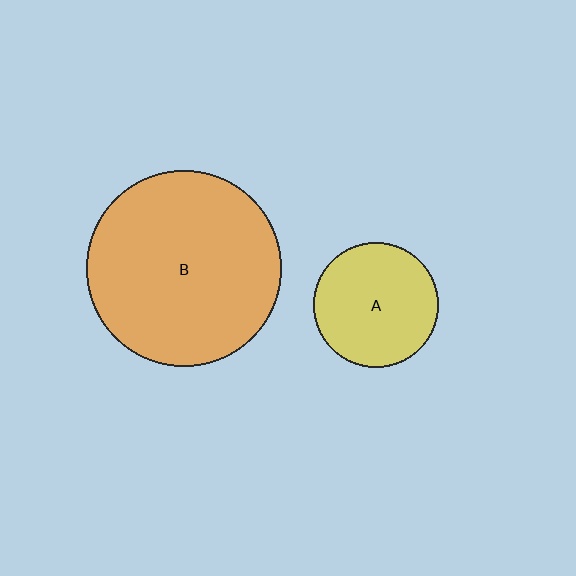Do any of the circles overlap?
No, none of the circles overlap.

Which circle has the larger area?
Circle B (orange).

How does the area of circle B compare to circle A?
Approximately 2.5 times.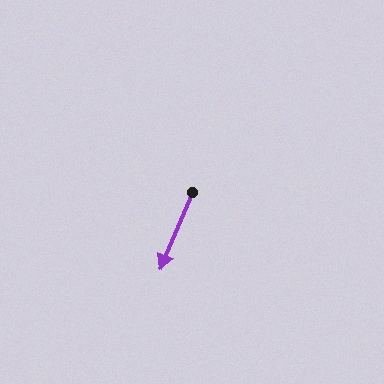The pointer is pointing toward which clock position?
Roughly 7 o'clock.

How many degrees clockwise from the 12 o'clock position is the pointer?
Approximately 203 degrees.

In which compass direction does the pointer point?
Southwest.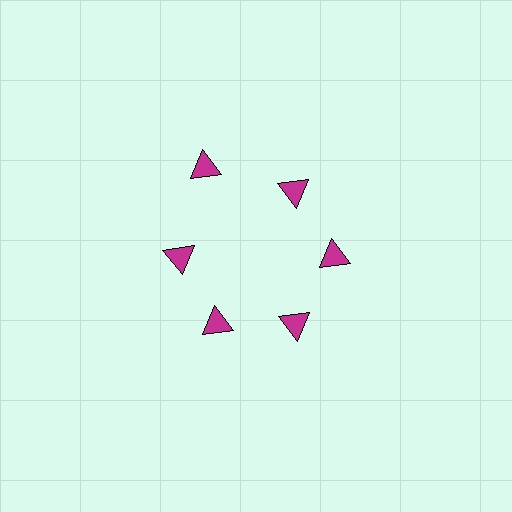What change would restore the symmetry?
The symmetry would be restored by moving it inward, back onto the ring so that all 6 triangles sit at equal angles and equal distance from the center.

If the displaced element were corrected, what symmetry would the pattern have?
It would have 6-fold rotational symmetry — the pattern would map onto itself every 60 degrees.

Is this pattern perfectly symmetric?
No. The 6 magenta triangles are arranged in a ring, but one element near the 11 o'clock position is pushed outward from the center, breaking the 6-fold rotational symmetry.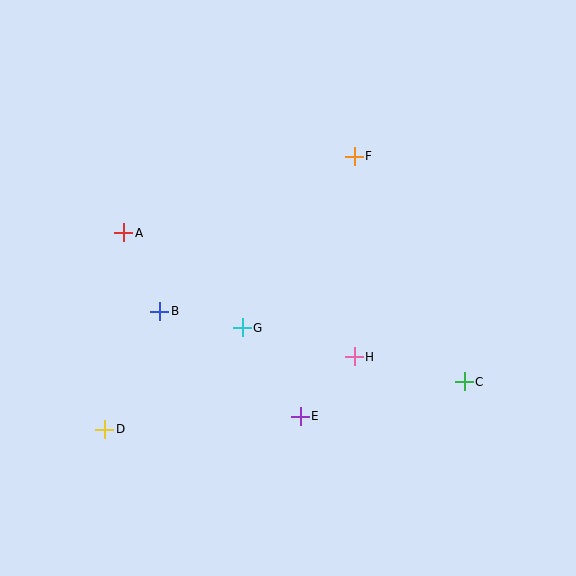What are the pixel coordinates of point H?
Point H is at (354, 357).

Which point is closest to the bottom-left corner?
Point D is closest to the bottom-left corner.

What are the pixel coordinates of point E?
Point E is at (300, 416).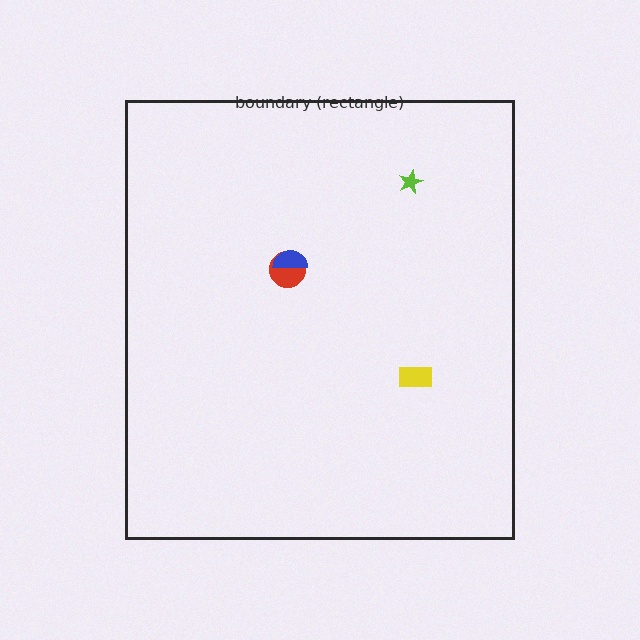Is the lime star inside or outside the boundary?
Inside.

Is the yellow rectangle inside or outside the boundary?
Inside.